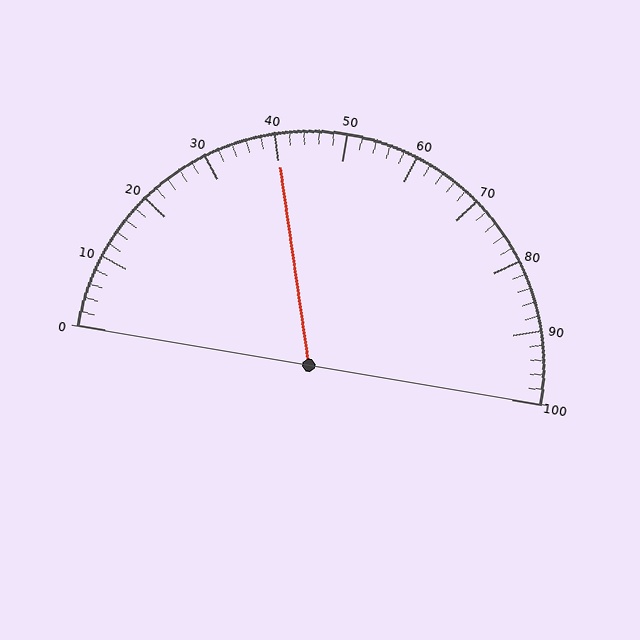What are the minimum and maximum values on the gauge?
The gauge ranges from 0 to 100.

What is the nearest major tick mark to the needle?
The nearest major tick mark is 40.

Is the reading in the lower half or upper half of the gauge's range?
The reading is in the lower half of the range (0 to 100).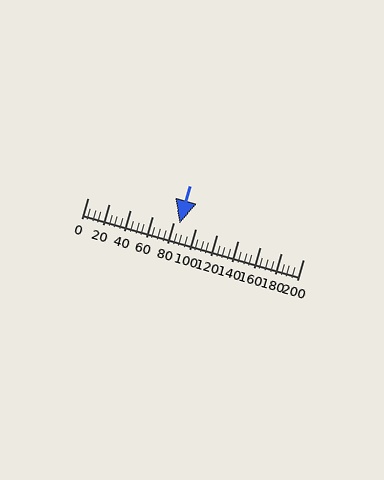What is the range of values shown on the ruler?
The ruler shows values from 0 to 200.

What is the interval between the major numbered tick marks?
The major tick marks are spaced 20 units apart.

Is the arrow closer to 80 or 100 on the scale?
The arrow is closer to 80.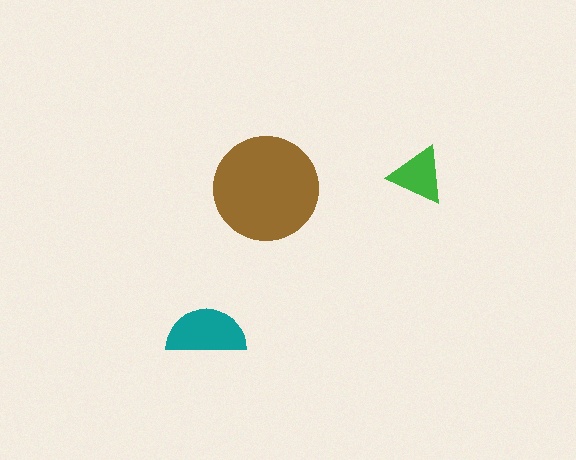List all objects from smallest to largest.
The green triangle, the teal semicircle, the brown circle.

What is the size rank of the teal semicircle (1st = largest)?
2nd.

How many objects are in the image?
There are 3 objects in the image.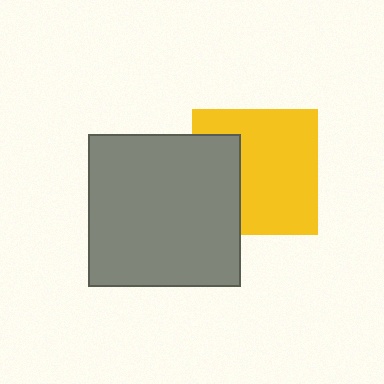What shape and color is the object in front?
The object in front is a gray square.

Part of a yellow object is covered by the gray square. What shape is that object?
It is a square.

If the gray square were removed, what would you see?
You would see the complete yellow square.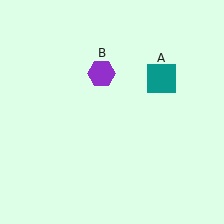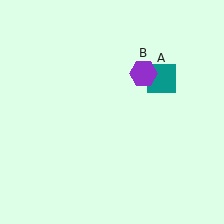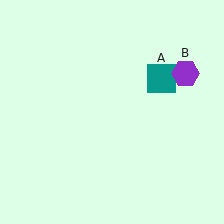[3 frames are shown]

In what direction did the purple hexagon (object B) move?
The purple hexagon (object B) moved right.